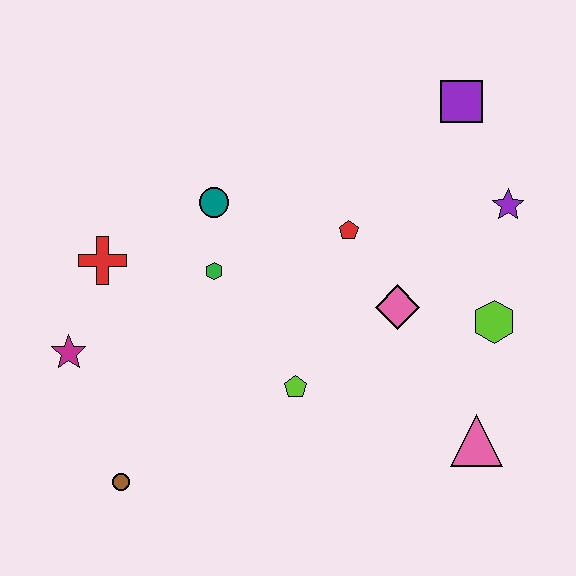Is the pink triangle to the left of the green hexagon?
No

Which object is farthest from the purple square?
The brown circle is farthest from the purple square.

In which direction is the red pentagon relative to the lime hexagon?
The red pentagon is to the left of the lime hexagon.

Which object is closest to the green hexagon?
The teal circle is closest to the green hexagon.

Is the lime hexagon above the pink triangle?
Yes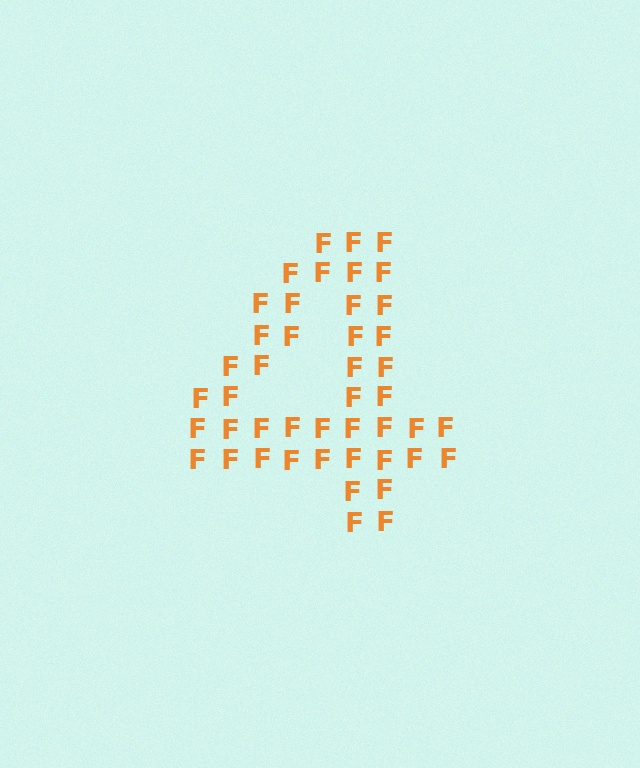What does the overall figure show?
The overall figure shows the digit 4.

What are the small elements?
The small elements are letter F's.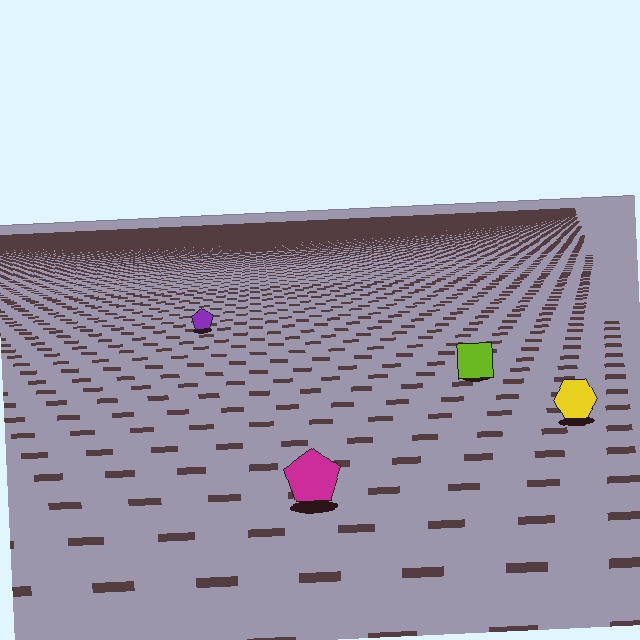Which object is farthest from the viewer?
The purple pentagon is farthest from the viewer. It appears smaller and the ground texture around it is denser.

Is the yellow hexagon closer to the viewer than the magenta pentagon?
No. The magenta pentagon is closer — you can tell from the texture gradient: the ground texture is coarser near it.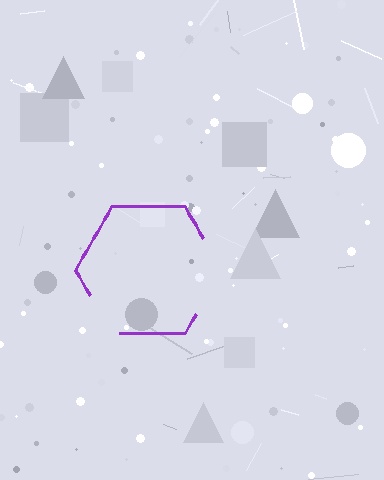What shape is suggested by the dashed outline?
The dashed outline suggests a hexagon.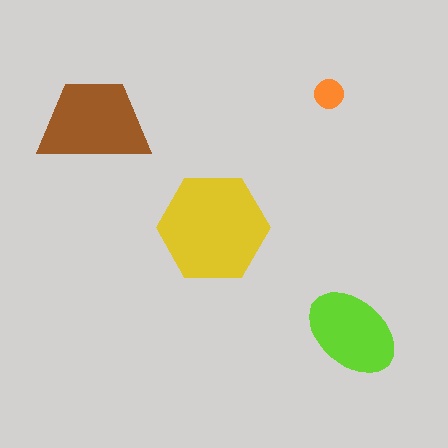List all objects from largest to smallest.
The yellow hexagon, the brown trapezoid, the lime ellipse, the orange circle.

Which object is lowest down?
The lime ellipse is bottommost.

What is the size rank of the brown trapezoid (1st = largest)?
2nd.